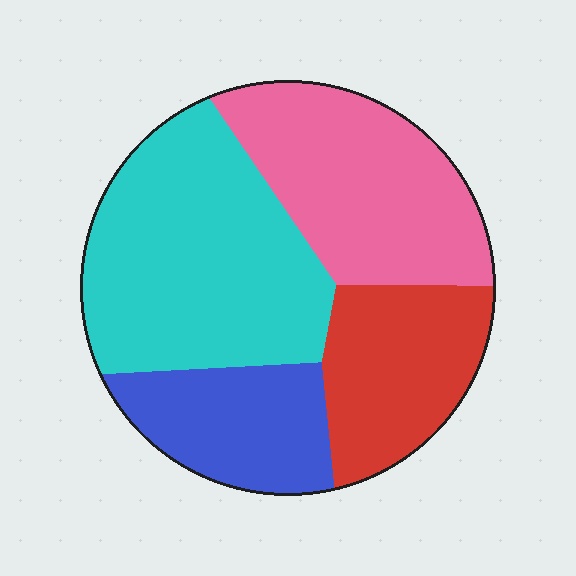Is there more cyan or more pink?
Cyan.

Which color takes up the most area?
Cyan, at roughly 35%.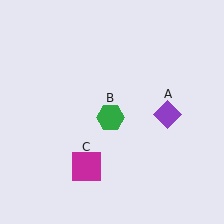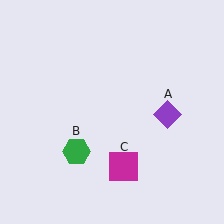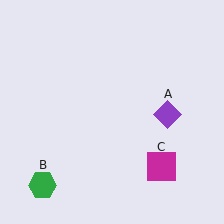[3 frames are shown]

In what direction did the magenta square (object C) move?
The magenta square (object C) moved right.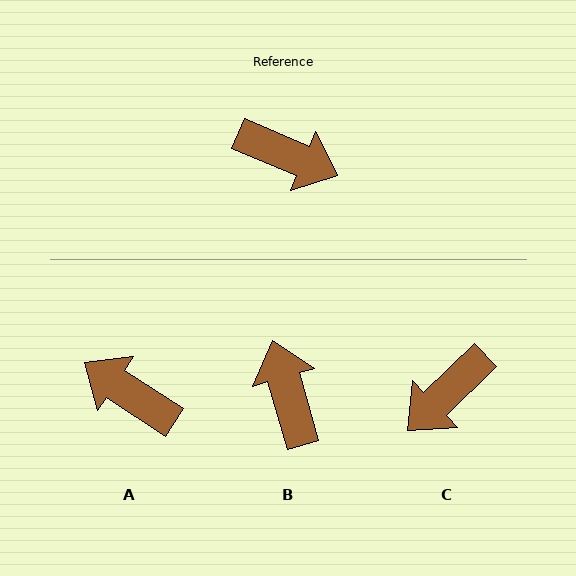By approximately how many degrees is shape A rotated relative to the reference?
Approximately 169 degrees counter-clockwise.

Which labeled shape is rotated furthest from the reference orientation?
A, about 169 degrees away.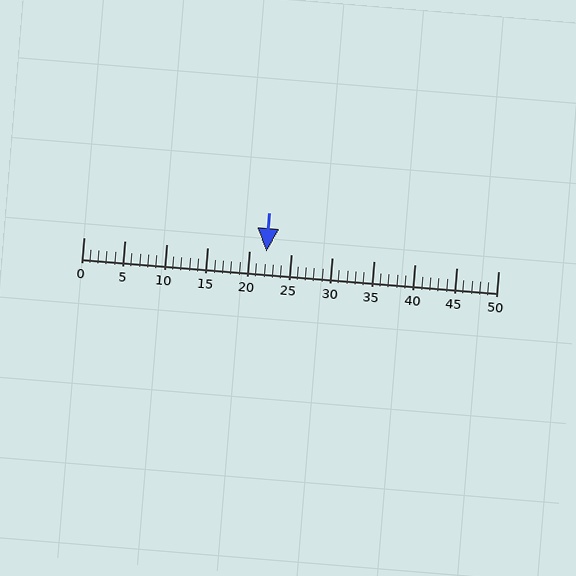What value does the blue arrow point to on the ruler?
The blue arrow points to approximately 22.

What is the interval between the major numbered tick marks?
The major tick marks are spaced 5 units apart.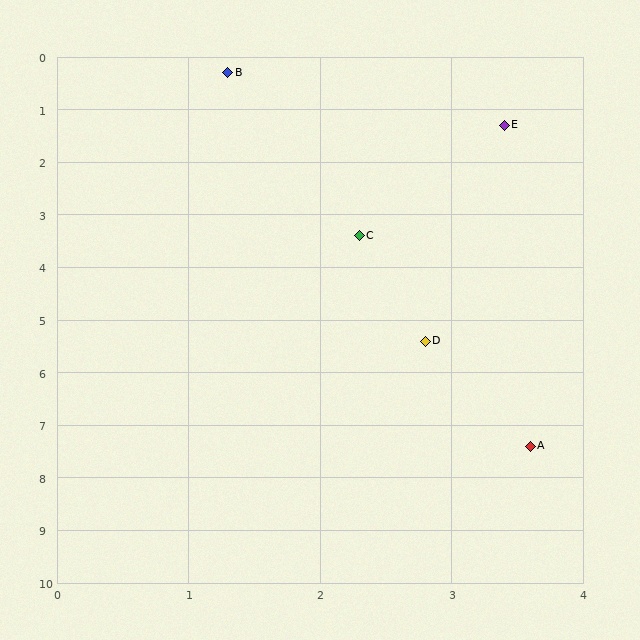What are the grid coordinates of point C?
Point C is at approximately (2.3, 3.4).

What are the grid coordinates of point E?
Point E is at approximately (3.4, 1.3).